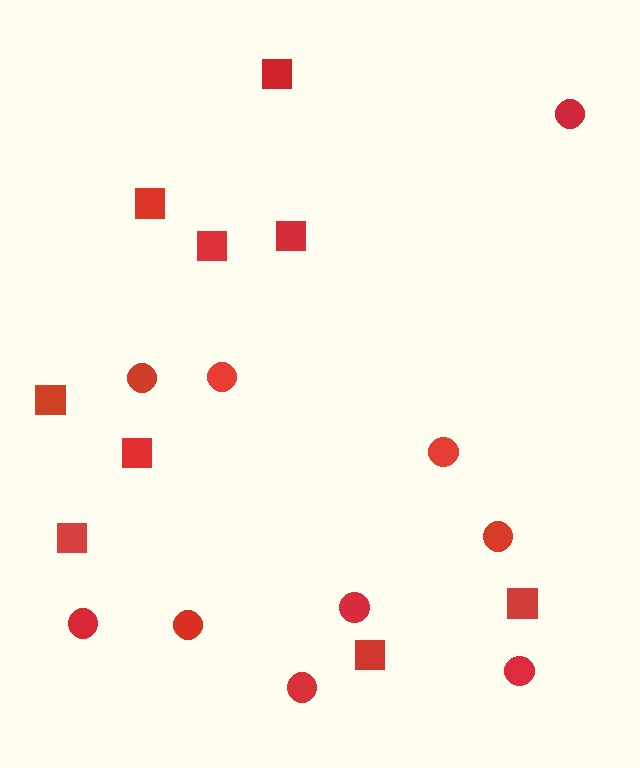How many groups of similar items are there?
There are 2 groups: one group of squares (9) and one group of circles (10).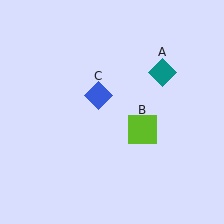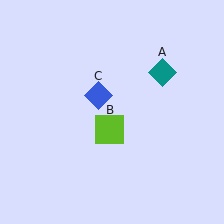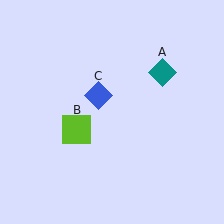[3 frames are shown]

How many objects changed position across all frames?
1 object changed position: lime square (object B).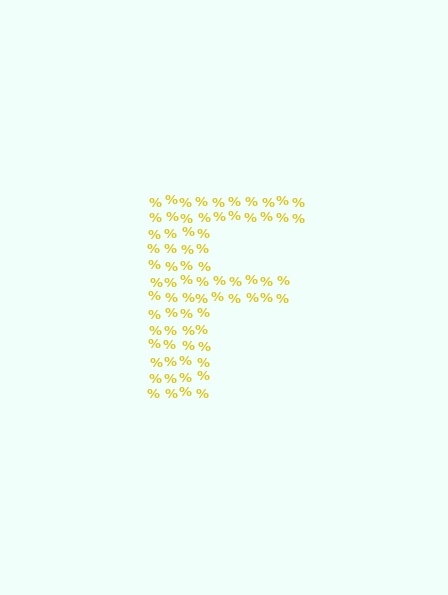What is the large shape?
The large shape is the letter F.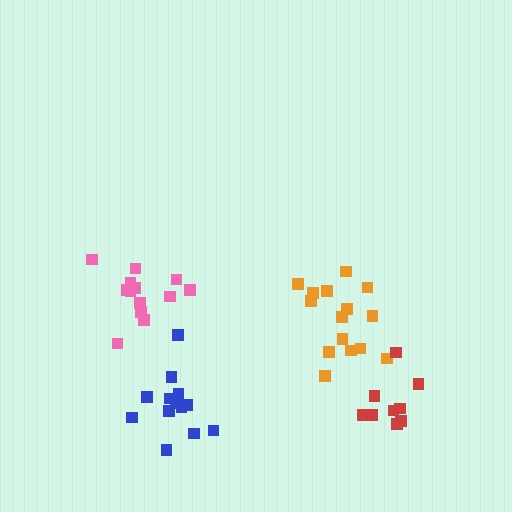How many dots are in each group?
Group 1: 15 dots, Group 2: 13 dots, Group 3: 13 dots, Group 4: 9 dots (50 total).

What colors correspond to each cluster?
The clusters are colored: orange, blue, pink, red.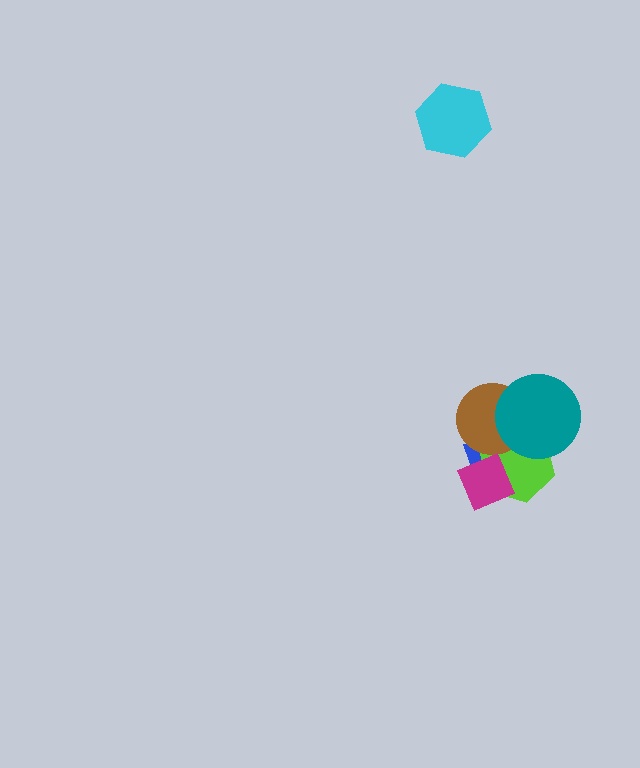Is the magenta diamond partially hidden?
No, no other shape covers it.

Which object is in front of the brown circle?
The teal circle is in front of the brown circle.